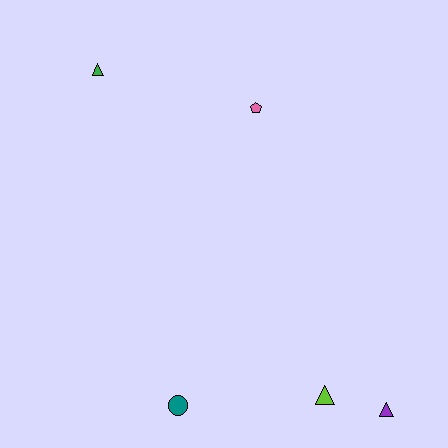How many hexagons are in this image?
There are no hexagons.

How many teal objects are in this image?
There is 1 teal object.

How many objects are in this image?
There are 5 objects.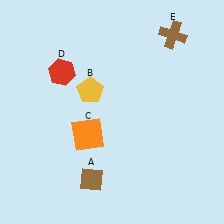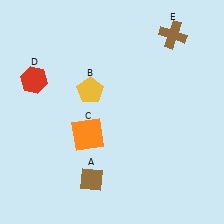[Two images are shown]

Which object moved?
The red hexagon (D) moved left.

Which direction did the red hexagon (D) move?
The red hexagon (D) moved left.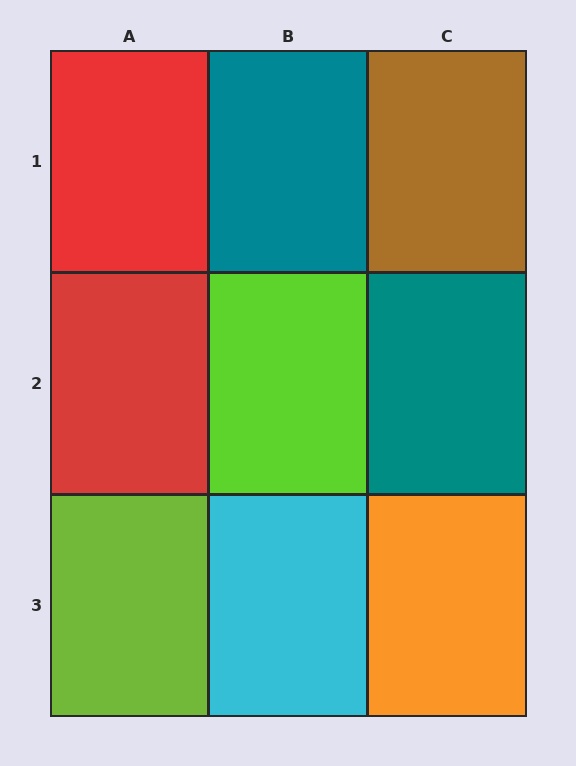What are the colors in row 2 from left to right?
Red, lime, teal.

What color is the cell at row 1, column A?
Red.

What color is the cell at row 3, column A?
Lime.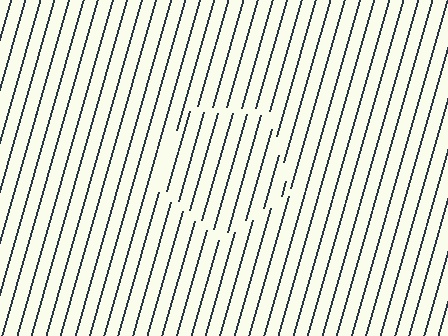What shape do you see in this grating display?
An illusory pentagon. The interior of the shape contains the same grating, shifted by half a period — the contour is defined by the phase discontinuity where line-ends from the inner and outer gratings abut.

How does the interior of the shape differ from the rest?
The interior of the shape contains the same grating, shifted by half a period — the contour is defined by the phase discontinuity where line-ends from the inner and outer gratings abut.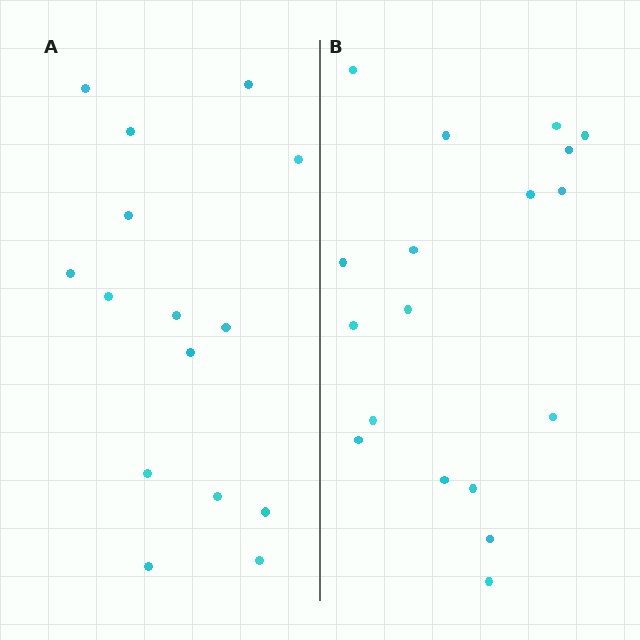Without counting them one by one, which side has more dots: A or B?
Region B (the right region) has more dots.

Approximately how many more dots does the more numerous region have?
Region B has just a few more — roughly 2 or 3 more dots than region A.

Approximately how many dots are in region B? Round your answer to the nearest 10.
About 20 dots. (The exact count is 18, which rounds to 20.)